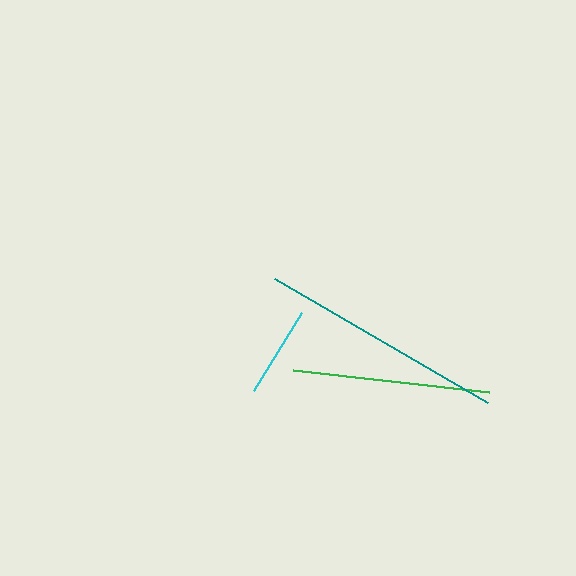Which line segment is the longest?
The teal line is the longest at approximately 247 pixels.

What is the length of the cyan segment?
The cyan segment is approximately 91 pixels long.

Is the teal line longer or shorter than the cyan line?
The teal line is longer than the cyan line.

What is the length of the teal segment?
The teal segment is approximately 247 pixels long.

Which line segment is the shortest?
The cyan line is the shortest at approximately 91 pixels.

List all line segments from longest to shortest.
From longest to shortest: teal, green, cyan.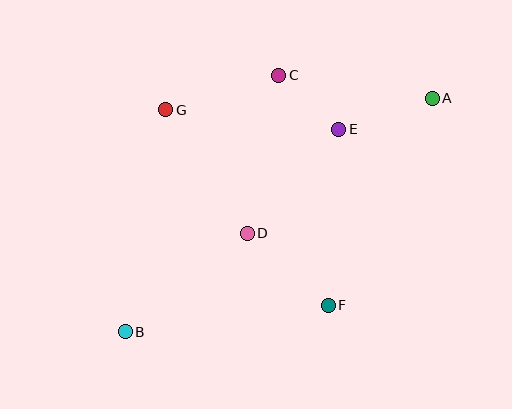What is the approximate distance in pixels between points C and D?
The distance between C and D is approximately 161 pixels.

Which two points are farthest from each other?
Points A and B are farthest from each other.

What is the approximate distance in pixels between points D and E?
The distance between D and E is approximately 138 pixels.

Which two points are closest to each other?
Points C and E are closest to each other.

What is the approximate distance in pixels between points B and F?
The distance between B and F is approximately 205 pixels.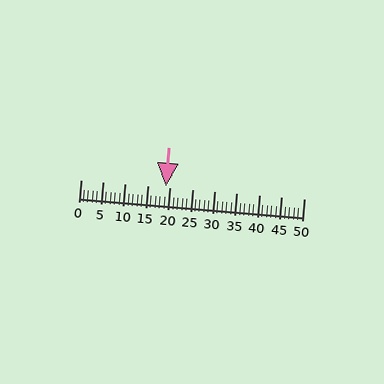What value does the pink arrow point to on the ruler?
The pink arrow points to approximately 19.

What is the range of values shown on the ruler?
The ruler shows values from 0 to 50.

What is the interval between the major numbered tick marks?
The major tick marks are spaced 5 units apart.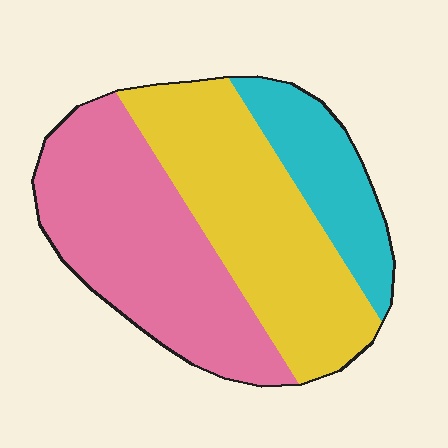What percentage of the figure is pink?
Pink takes up about two fifths (2/5) of the figure.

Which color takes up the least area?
Cyan, at roughly 20%.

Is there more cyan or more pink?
Pink.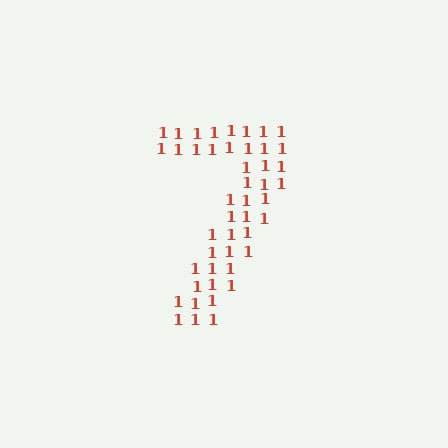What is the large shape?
The large shape is the digit 7.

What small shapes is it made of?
It is made of small digit 1's.